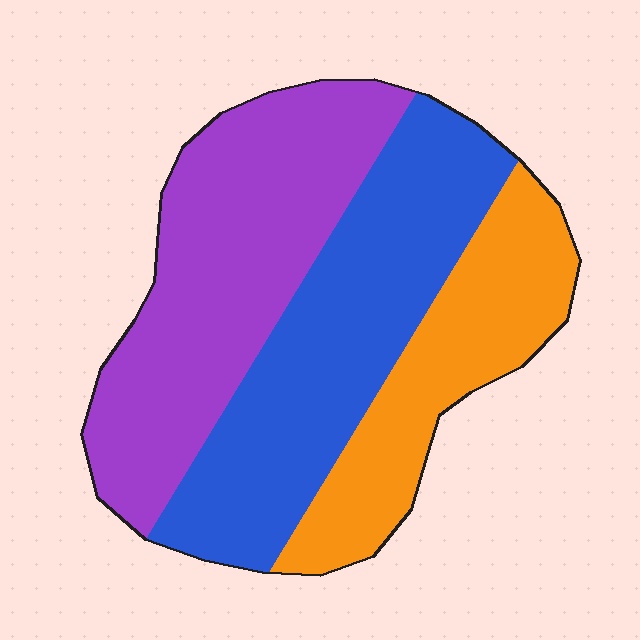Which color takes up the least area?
Orange, at roughly 25%.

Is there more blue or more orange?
Blue.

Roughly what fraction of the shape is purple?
Purple covers 39% of the shape.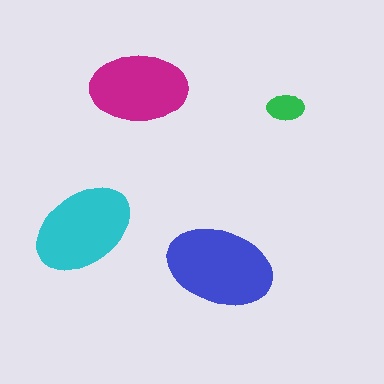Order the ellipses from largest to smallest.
the blue one, the cyan one, the magenta one, the green one.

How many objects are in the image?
There are 4 objects in the image.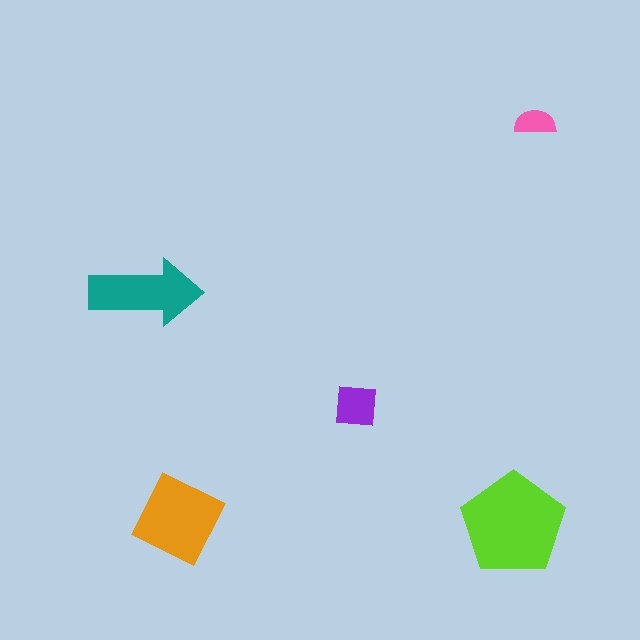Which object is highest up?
The pink semicircle is topmost.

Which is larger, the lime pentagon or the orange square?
The lime pentagon.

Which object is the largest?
The lime pentagon.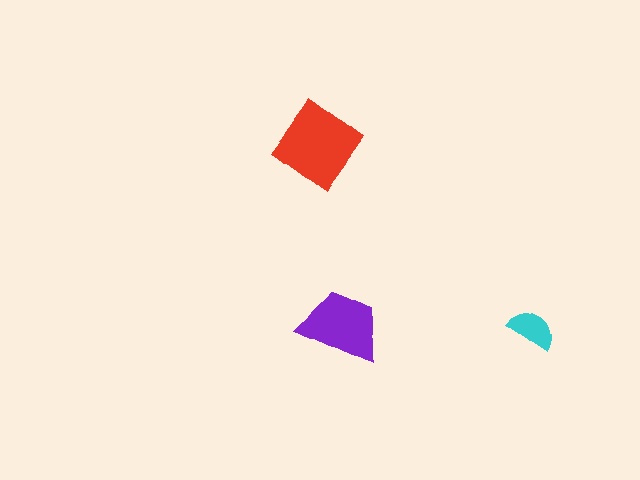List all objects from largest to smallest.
The red diamond, the purple trapezoid, the cyan semicircle.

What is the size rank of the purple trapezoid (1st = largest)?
2nd.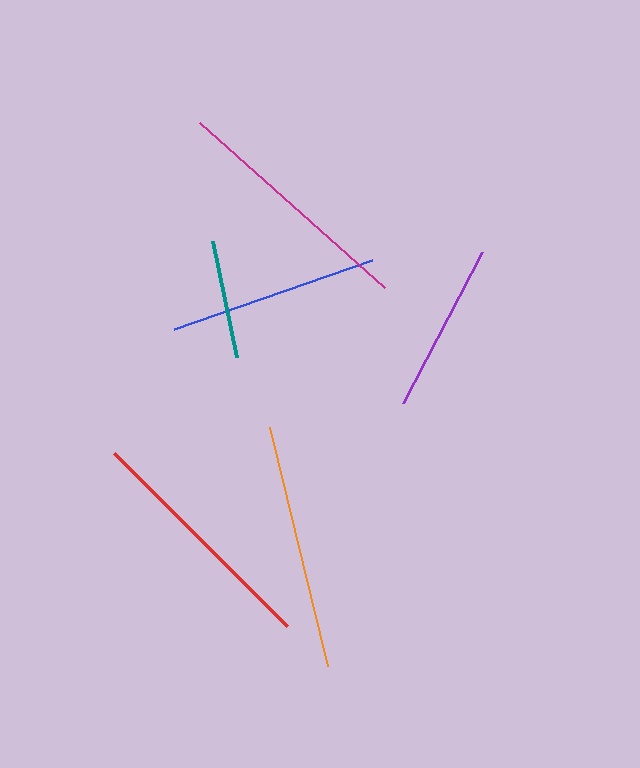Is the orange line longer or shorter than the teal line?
The orange line is longer than the teal line.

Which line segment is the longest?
The magenta line is the longest at approximately 248 pixels.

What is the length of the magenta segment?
The magenta segment is approximately 248 pixels long.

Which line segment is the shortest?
The teal line is the shortest at approximately 118 pixels.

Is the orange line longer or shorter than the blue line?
The orange line is longer than the blue line.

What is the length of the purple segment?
The purple segment is approximately 170 pixels long.